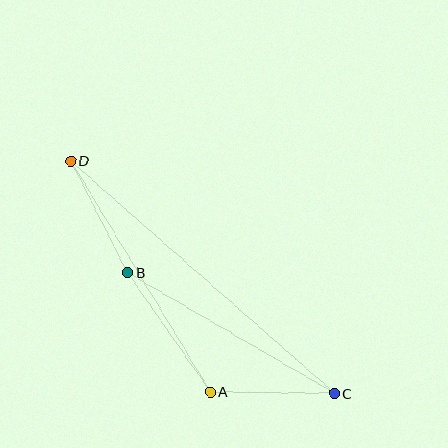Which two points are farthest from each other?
Points C and D are farthest from each other.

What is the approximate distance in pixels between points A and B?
The distance between A and B is approximately 145 pixels.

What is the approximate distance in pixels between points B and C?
The distance between B and C is approximately 240 pixels.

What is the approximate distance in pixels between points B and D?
The distance between B and D is approximately 125 pixels.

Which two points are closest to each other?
Points A and C are closest to each other.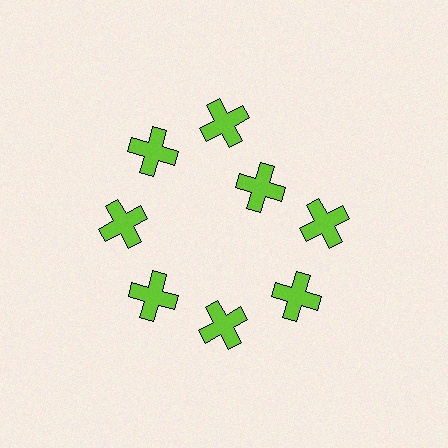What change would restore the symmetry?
The symmetry would be restored by moving it outward, back onto the ring so that all 8 crosses sit at equal angles and equal distance from the center.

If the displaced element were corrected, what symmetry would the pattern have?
It would have 8-fold rotational symmetry — the pattern would map onto itself every 45 degrees.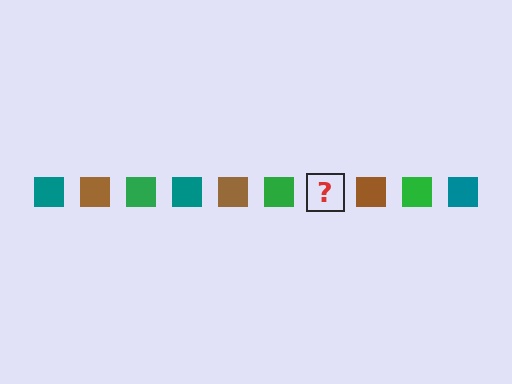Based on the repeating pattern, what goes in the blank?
The blank should be a teal square.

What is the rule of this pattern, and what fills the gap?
The rule is that the pattern cycles through teal, brown, green squares. The gap should be filled with a teal square.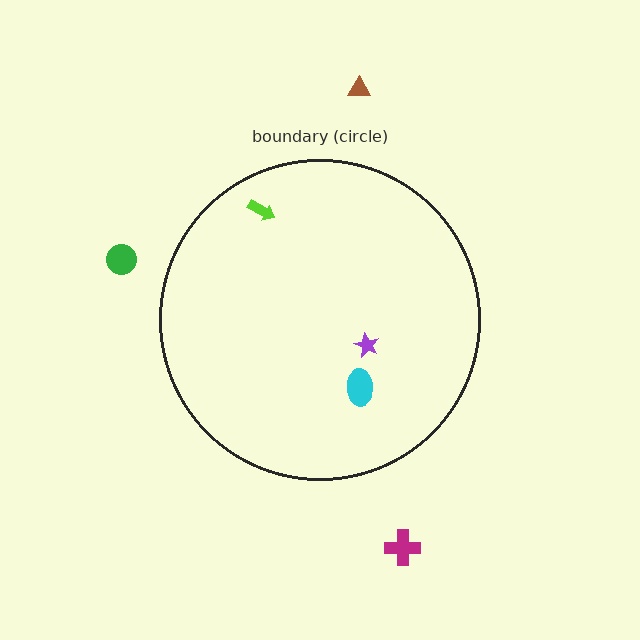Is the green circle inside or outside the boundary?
Outside.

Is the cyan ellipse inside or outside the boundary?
Inside.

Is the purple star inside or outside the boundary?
Inside.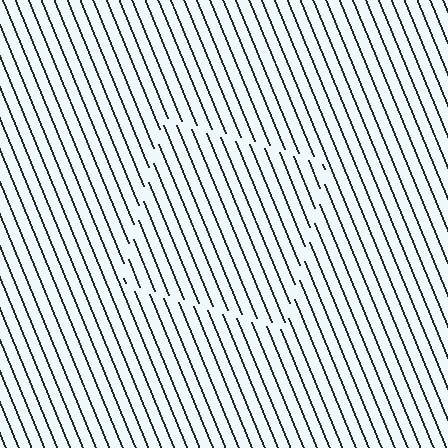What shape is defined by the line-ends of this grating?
An illusory square. The interior of the shape contains the same grating, shifted by half a period — the contour is defined by the phase discontinuity where line-ends from the inner and outer gratings abut.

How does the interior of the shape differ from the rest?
The interior of the shape contains the same grating, shifted by half a period — the contour is defined by the phase discontinuity where line-ends from the inner and outer gratings abut.